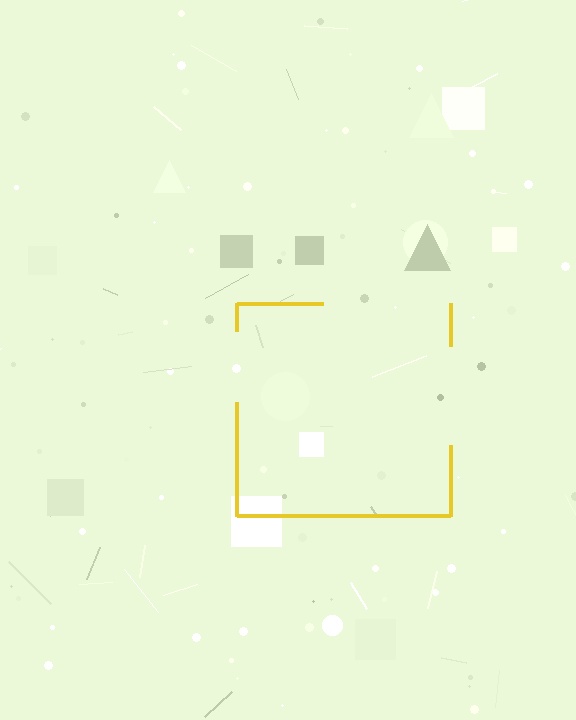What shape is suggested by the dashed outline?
The dashed outline suggests a square.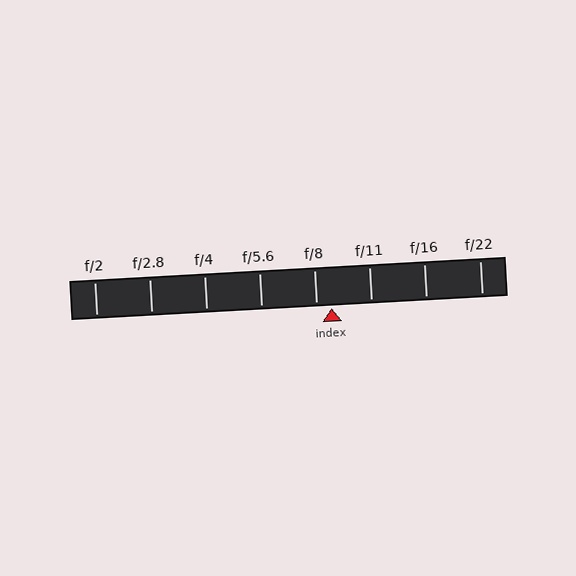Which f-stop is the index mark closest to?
The index mark is closest to f/8.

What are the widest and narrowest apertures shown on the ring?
The widest aperture shown is f/2 and the narrowest is f/22.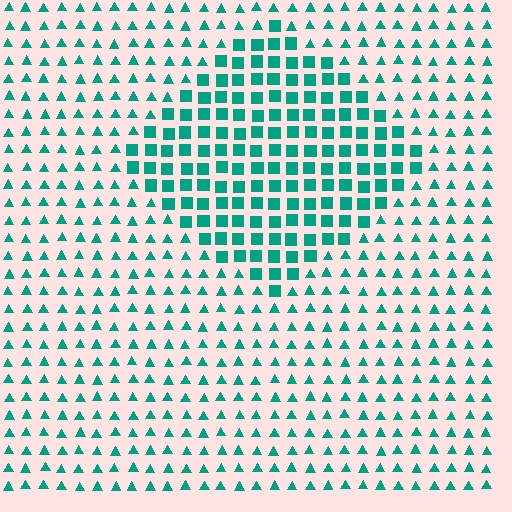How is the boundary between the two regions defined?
The boundary is defined by a change in element shape: squares inside vs. triangles outside. All elements share the same color and spacing.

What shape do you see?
I see a diamond.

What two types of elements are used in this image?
The image uses squares inside the diamond region and triangles outside it.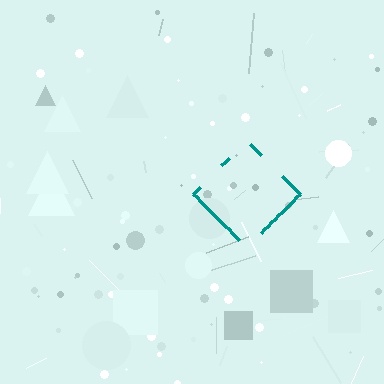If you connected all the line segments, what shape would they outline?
They would outline a diamond.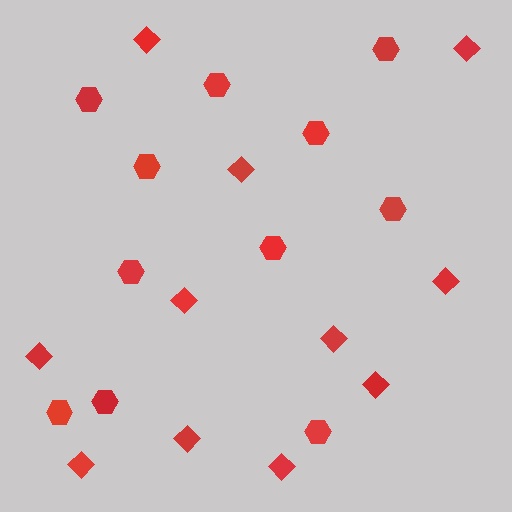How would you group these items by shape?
There are 2 groups: one group of diamonds (11) and one group of hexagons (11).